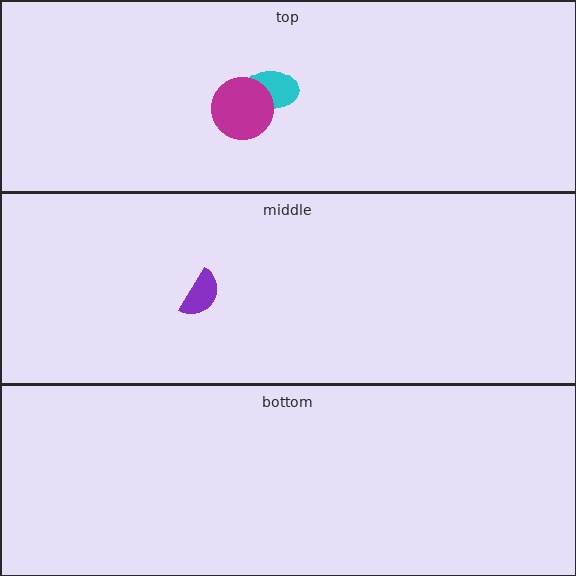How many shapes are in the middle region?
1.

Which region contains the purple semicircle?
The middle region.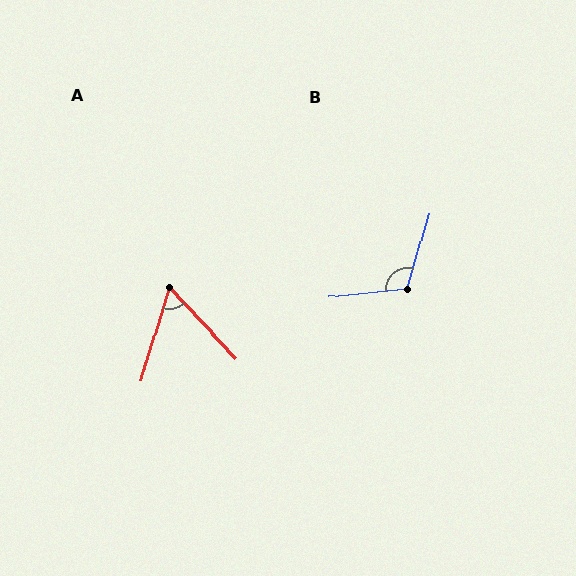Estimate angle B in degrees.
Approximately 113 degrees.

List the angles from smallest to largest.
A (60°), B (113°).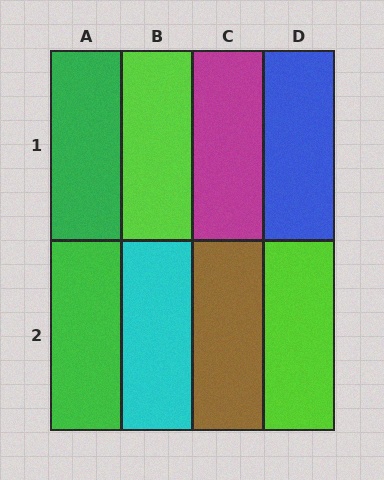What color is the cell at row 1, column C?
Magenta.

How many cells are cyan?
1 cell is cyan.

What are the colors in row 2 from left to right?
Green, cyan, brown, lime.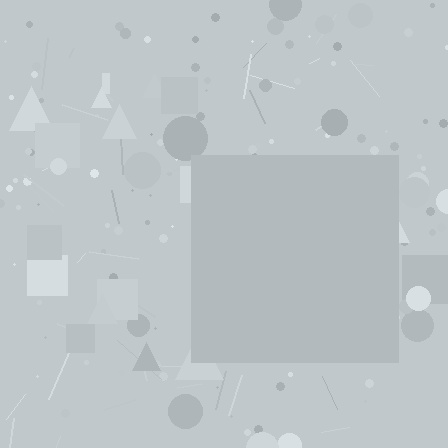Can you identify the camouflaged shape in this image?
The camouflaged shape is a square.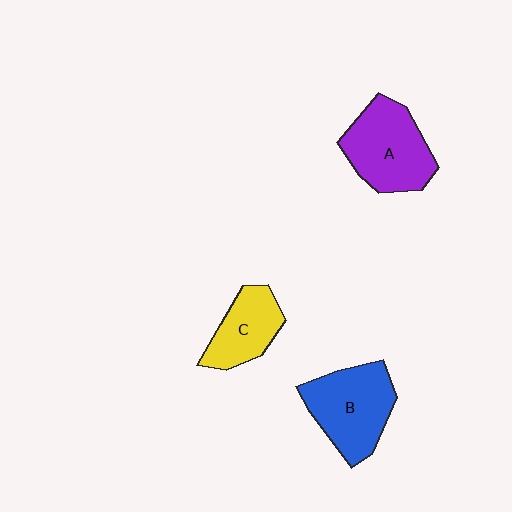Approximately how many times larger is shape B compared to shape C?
Approximately 1.5 times.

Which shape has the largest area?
Shape B (blue).